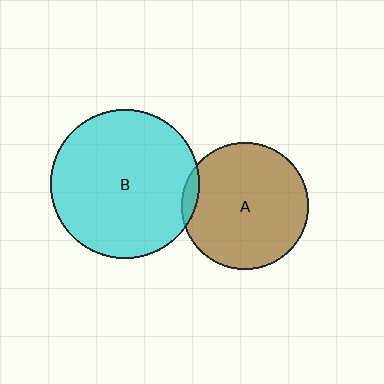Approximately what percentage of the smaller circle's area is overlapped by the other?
Approximately 5%.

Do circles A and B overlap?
Yes.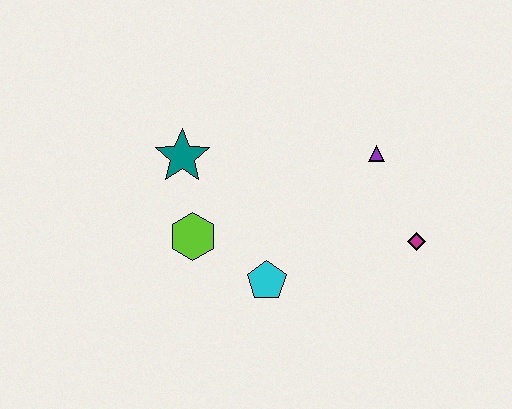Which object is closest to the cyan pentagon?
The lime hexagon is closest to the cyan pentagon.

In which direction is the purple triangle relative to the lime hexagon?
The purple triangle is to the right of the lime hexagon.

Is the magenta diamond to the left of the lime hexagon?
No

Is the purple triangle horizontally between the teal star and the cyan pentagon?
No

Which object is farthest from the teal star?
The magenta diamond is farthest from the teal star.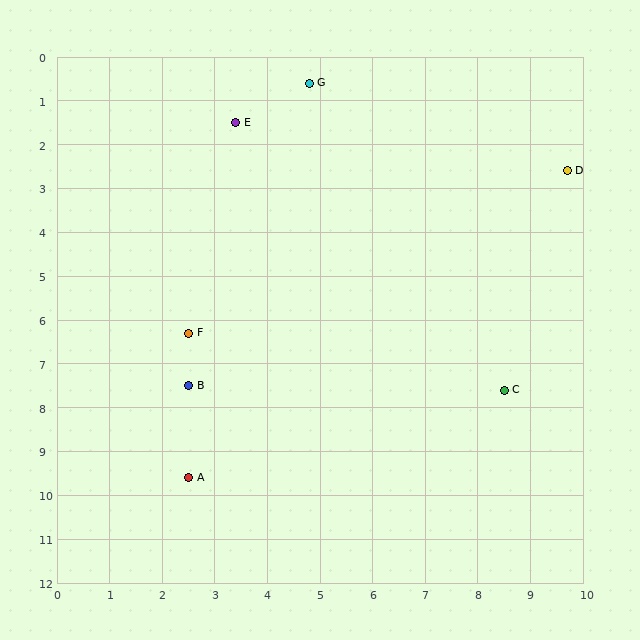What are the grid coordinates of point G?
Point G is at approximately (4.8, 0.6).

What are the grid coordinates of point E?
Point E is at approximately (3.4, 1.5).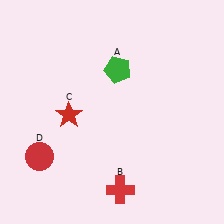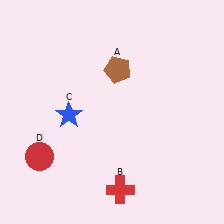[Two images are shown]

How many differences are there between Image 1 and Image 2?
There are 2 differences between the two images.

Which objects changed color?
A changed from green to brown. C changed from red to blue.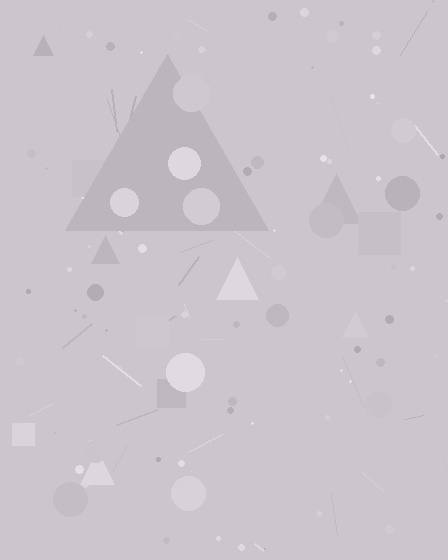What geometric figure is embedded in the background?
A triangle is embedded in the background.